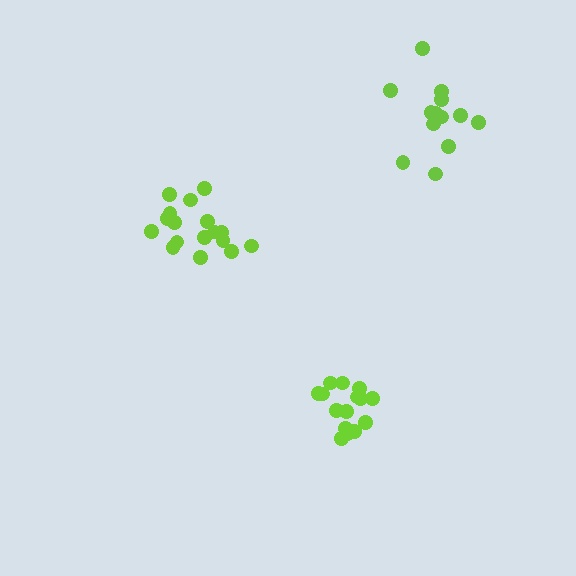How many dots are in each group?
Group 1: 17 dots, Group 2: 15 dots, Group 3: 13 dots (45 total).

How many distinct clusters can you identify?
There are 3 distinct clusters.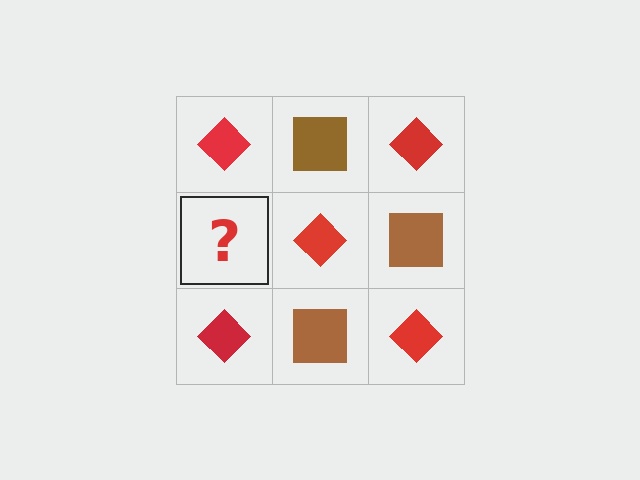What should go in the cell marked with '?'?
The missing cell should contain a brown square.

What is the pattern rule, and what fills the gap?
The rule is that it alternates red diamond and brown square in a checkerboard pattern. The gap should be filled with a brown square.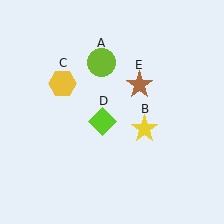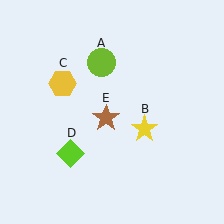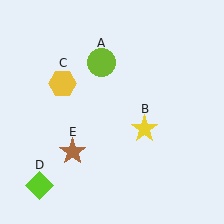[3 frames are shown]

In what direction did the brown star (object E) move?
The brown star (object E) moved down and to the left.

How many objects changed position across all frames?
2 objects changed position: lime diamond (object D), brown star (object E).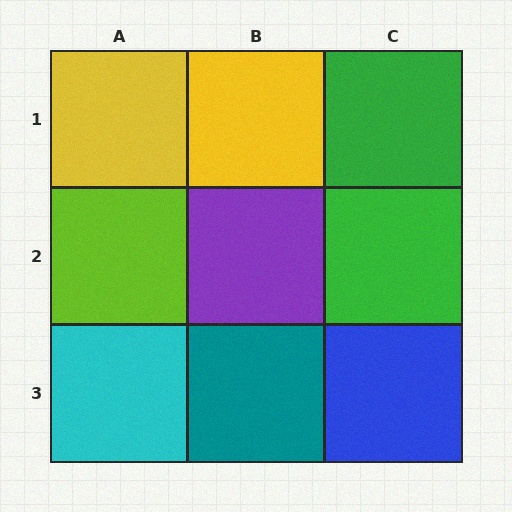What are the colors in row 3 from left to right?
Cyan, teal, blue.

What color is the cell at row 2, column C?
Green.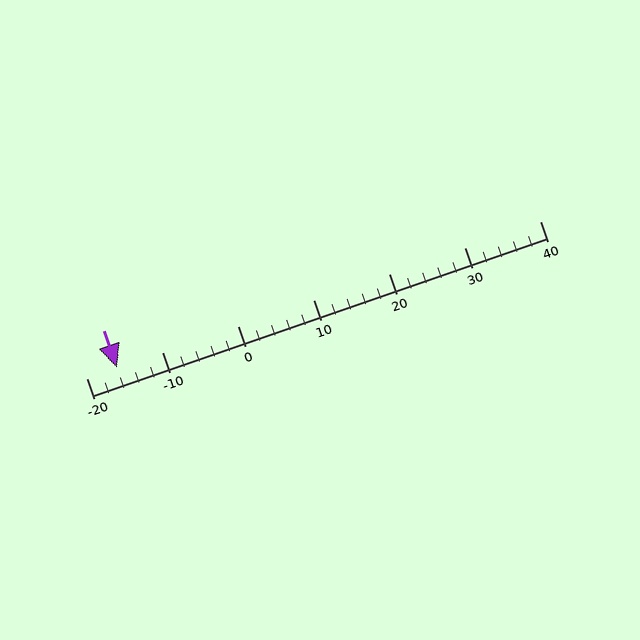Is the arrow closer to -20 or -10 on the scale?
The arrow is closer to -20.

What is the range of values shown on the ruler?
The ruler shows values from -20 to 40.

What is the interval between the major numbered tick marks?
The major tick marks are spaced 10 units apart.